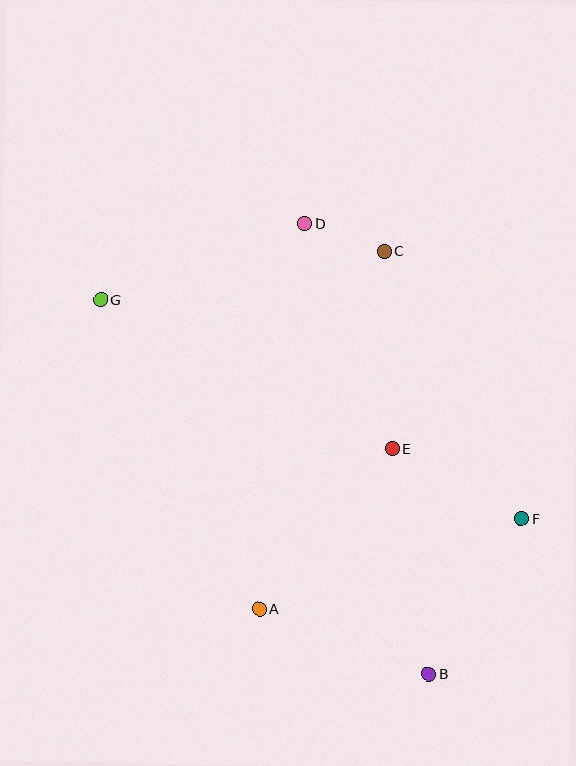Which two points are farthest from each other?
Points B and G are farthest from each other.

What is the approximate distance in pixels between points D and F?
The distance between D and F is approximately 366 pixels.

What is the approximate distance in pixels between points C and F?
The distance between C and F is approximately 301 pixels.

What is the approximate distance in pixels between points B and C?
The distance between B and C is approximately 425 pixels.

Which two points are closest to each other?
Points C and D are closest to each other.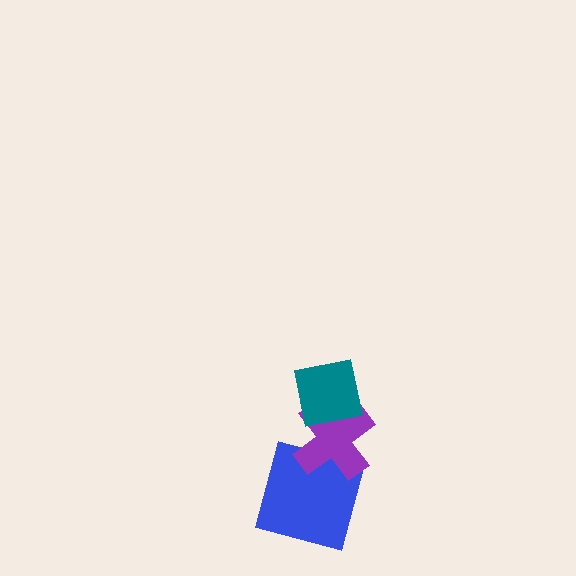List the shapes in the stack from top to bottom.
From top to bottom: the teal square, the purple cross, the blue square.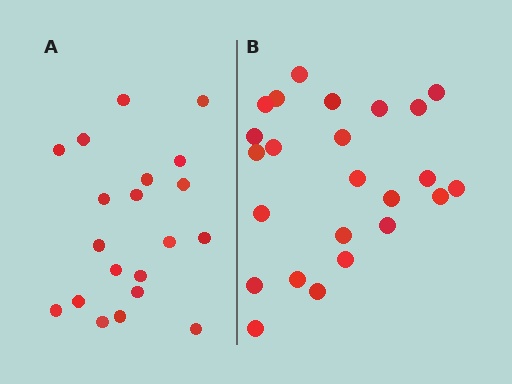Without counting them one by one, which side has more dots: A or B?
Region B (the right region) has more dots.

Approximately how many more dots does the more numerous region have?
Region B has about 4 more dots than region A.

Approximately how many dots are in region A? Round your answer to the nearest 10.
About 20 dots.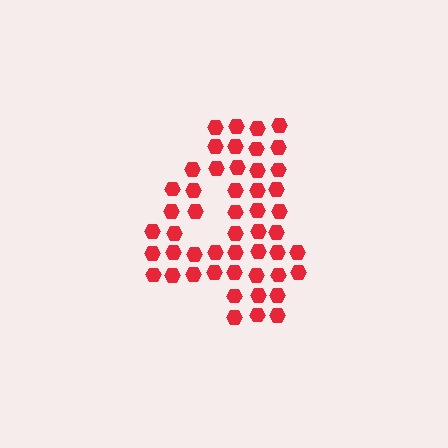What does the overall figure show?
The overall figure shows the digit 4.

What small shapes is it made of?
It is made of small hexagons.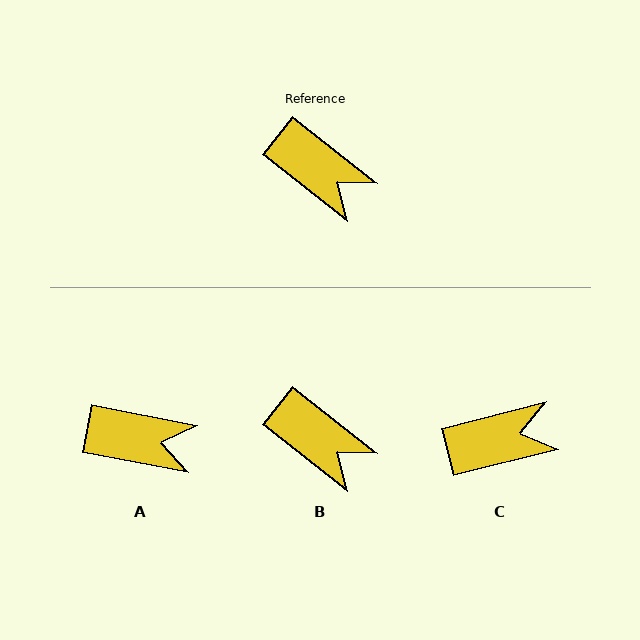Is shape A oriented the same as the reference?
No, it is off by about 27 degrees.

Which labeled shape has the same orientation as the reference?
B.